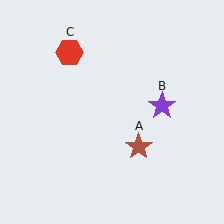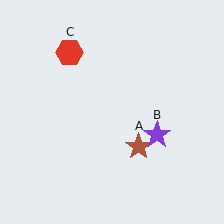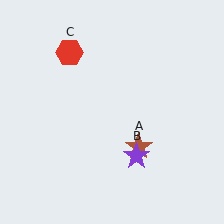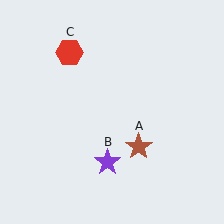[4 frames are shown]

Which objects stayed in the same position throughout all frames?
Brown star (object A) and red hexagon (object C) remained stationary.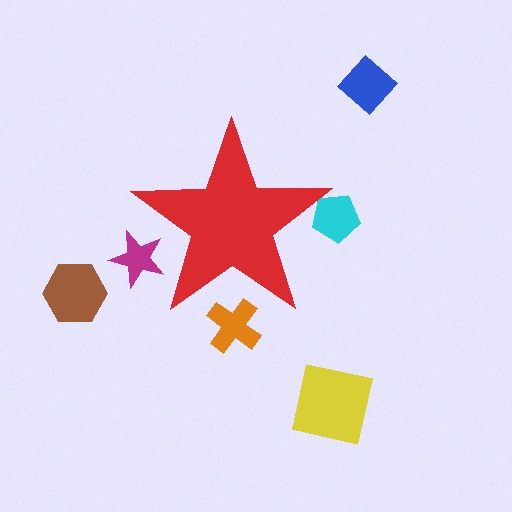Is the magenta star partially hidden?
Yes, the magenta star is partially hidden behind the red star.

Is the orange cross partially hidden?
Yes, the orange cross is partially hidden behind the red star.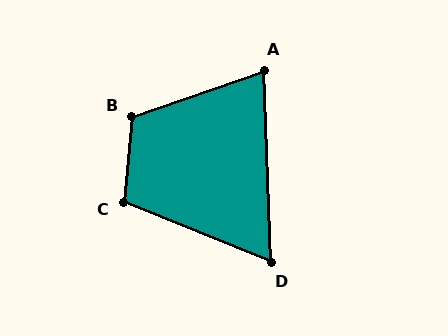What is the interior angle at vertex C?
Approximately 107 degrees (obtuse).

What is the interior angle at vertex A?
Approximately 73 degrees (acute).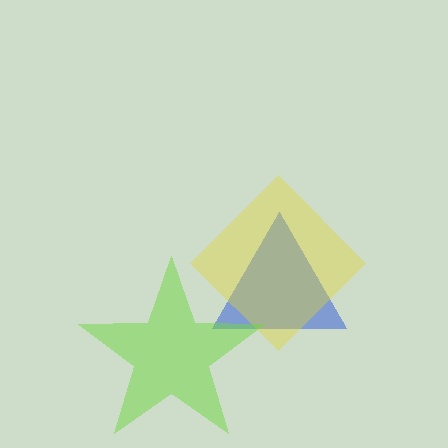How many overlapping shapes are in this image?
There are 3 overlapping shapes in the image.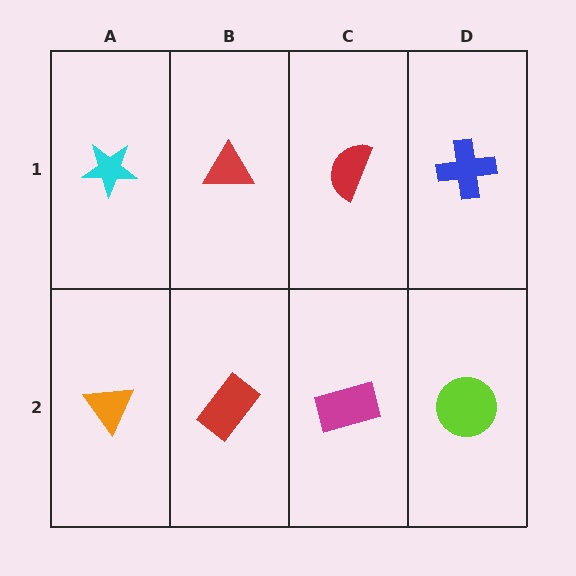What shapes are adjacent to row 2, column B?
A red triangle (row 1, column B), an orange triangle (row 2, column A), a magenta rectangle (row 2, column C).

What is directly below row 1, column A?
An orange triangle.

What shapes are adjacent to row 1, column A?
An orange triangle (row 2, column A), a red triangle (row 1, column B).